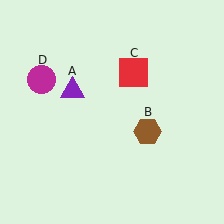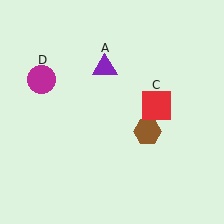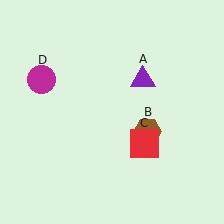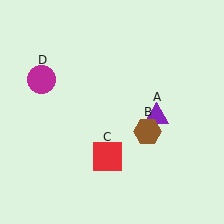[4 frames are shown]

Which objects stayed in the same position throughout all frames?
Brown hexagon (object B) and magenta circle (object D) remained stationary.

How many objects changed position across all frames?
2 objects changed position: purple triangle (object A), red square (object C).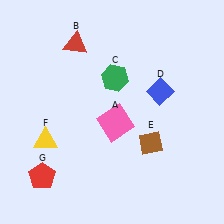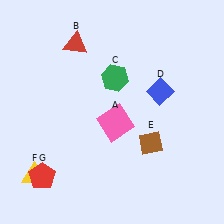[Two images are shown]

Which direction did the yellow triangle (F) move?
The yellow triangle (F) moved down.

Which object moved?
The yellow triangle (F) moved down.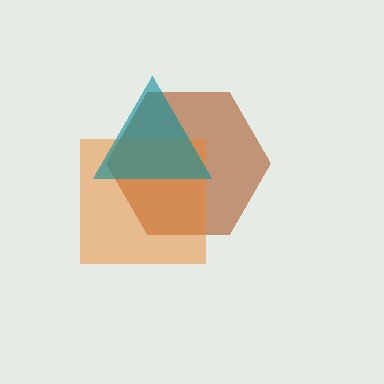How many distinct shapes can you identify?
There are 3 distinct shapes: a brown hexagon, an orange square, a teal triangle.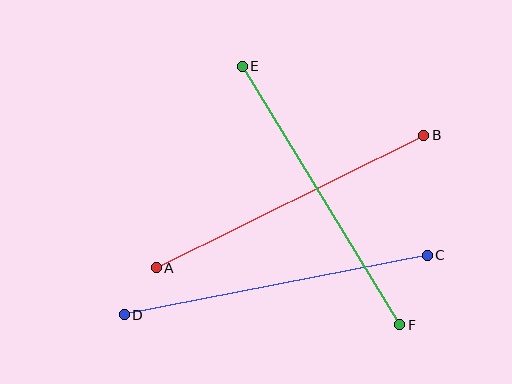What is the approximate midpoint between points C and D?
The midpoint is at approximately (276, 285) pixels.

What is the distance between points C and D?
The distance is approximately 309 pixels.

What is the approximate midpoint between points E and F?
The midpoint is at approximately (321, 196) pixels.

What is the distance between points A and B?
The distance is approximately 299 pixels.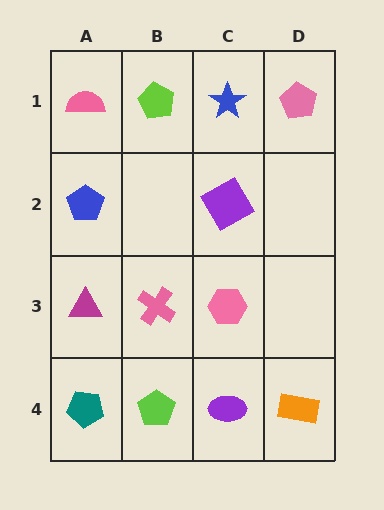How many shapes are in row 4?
4 shapes.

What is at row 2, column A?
A blue pentagon.